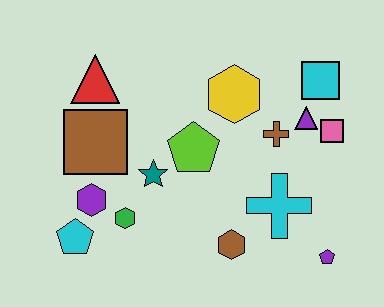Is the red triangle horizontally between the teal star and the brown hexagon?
No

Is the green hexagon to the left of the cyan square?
Yes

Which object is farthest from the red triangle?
The purple pentagon is farthest from the red triangle.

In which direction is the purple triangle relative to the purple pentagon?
The purple triangle is above the purple pentagon.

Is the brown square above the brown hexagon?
Yes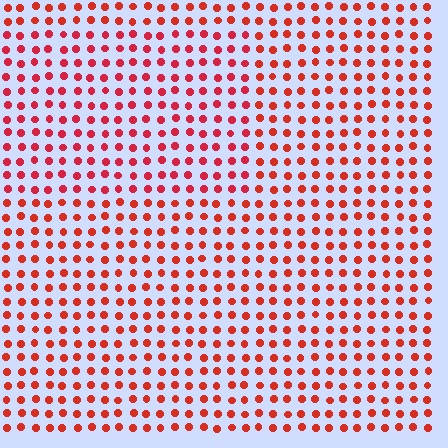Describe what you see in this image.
The image is filled with small red elements in a uniform arrangement. A rectangle-shaped region is visible where the elements are tinted to a slightly different hue, forming a subtle color boundary.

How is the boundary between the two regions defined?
The boundary is defined purely by a slight shift in hue (about 15 degrees). Spacing, size, and orientation are identical on both sides.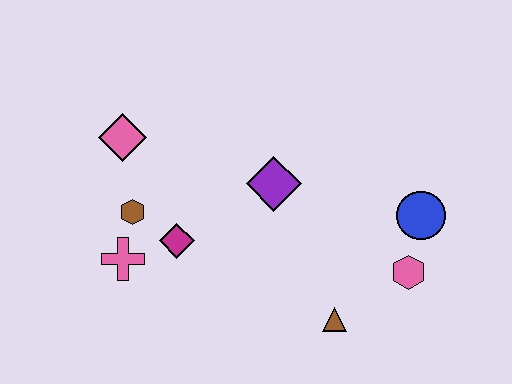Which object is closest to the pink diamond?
The brown hexagon is closest to the pink diamond.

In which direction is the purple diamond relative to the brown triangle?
The purple diamond is above the brown triangle.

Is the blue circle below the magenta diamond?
No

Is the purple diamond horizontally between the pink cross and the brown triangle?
Yes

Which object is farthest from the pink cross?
The blue circle is farthest from the pink cross.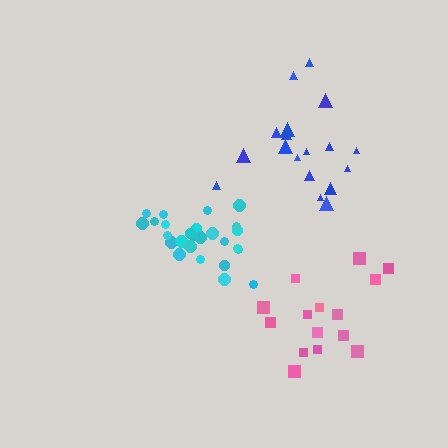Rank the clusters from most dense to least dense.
cyan, blue, pink.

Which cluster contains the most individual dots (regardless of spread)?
Cyan (26).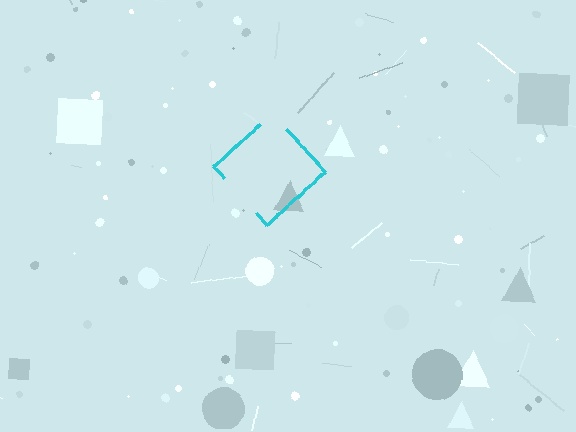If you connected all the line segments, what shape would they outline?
They would outline a diamond.